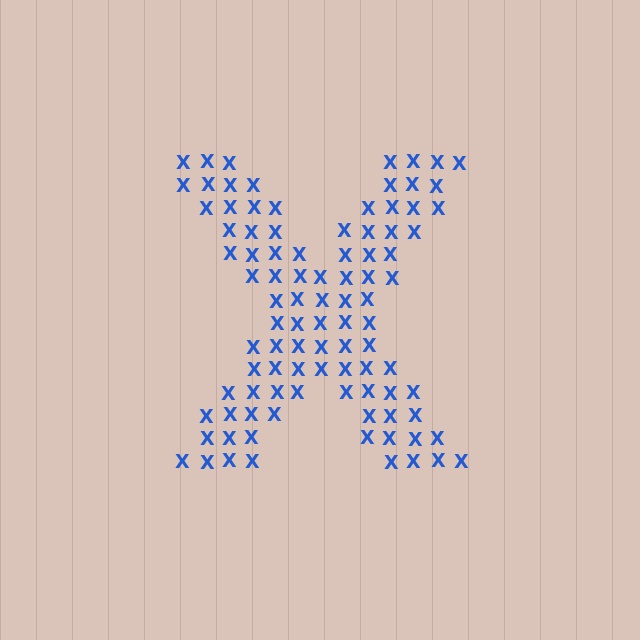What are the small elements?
The small elements are letter X's.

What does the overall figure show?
The overall figure shows the letter X.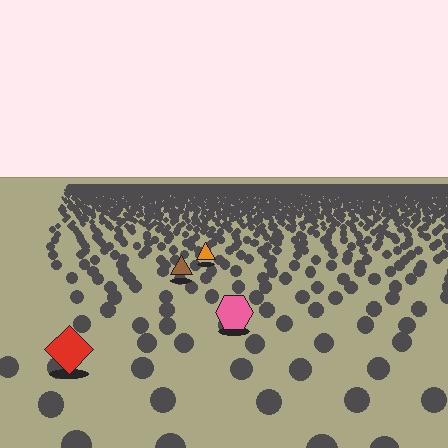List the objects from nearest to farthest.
From nearest to farthest: the red diamond, the pink hexagon, the brown triangle, the orange triangle.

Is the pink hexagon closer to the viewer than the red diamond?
No. The red diamond is closer — you can tell from the texture gradient: the ground texture is coarser near it.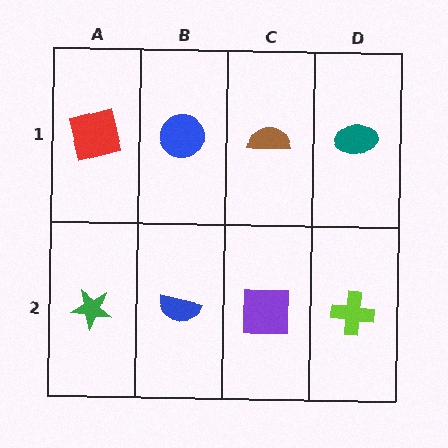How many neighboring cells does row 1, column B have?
3.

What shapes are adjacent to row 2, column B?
A blue circle (row 1, column B), a green star (row 2, column A), a purple square (row 2, column C).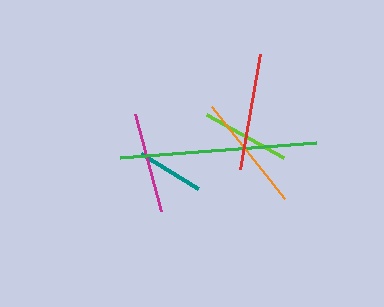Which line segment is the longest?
The green line is the longest at approximately 196 pixels.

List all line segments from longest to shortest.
From longest to shortest: green, orange, red, magenta, lime, teal.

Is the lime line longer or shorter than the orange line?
The orange line is longer than the lime line.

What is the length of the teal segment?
The teal segment is approximately 67 pixels long.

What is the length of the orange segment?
The orange segment is approximately 118 pixels long.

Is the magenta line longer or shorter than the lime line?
The magenta line is longer than the lime line.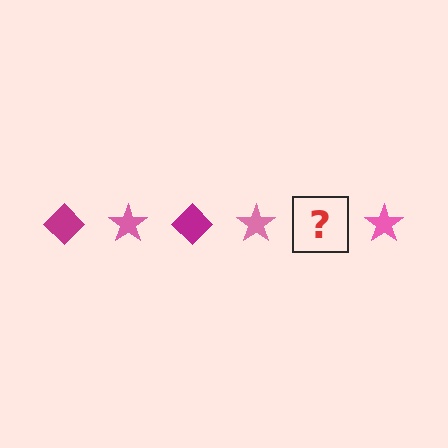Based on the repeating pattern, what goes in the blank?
The blank should be a magenta diamond.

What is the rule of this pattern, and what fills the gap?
The rule is that the pattern alternates between magenta diamond and pink star. The gap should be filled with a magenta diamond.